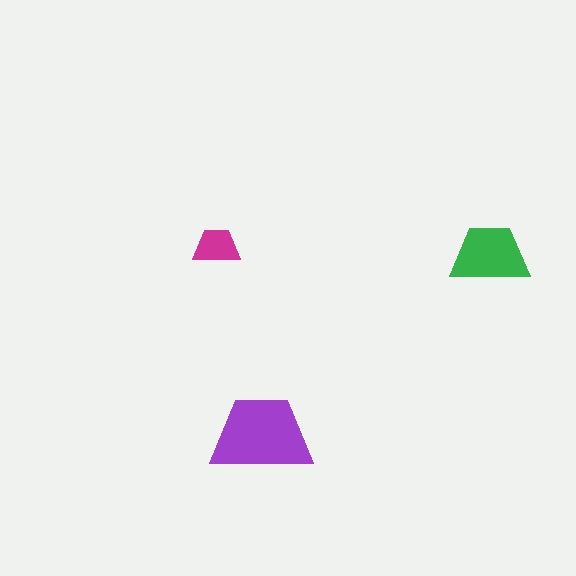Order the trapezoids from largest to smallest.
the purple one, the green one, the magenta one.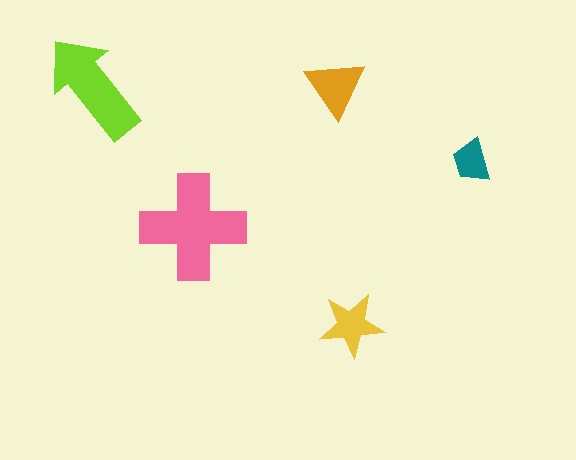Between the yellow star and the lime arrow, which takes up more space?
The lime arrow.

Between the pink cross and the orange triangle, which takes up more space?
The pink cross.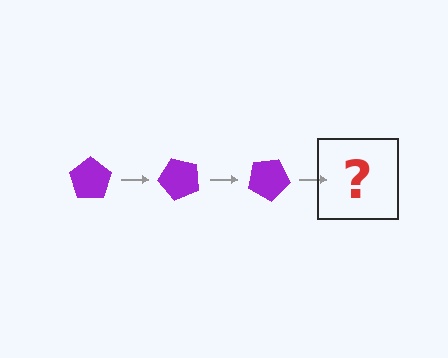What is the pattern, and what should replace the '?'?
The pattern is that the pentagon rotates 50 degrees each step. The '?' should be a purple pentagon rotated 150 degrees.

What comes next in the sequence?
The next element should be a purple pentagon rotated 150 degrees.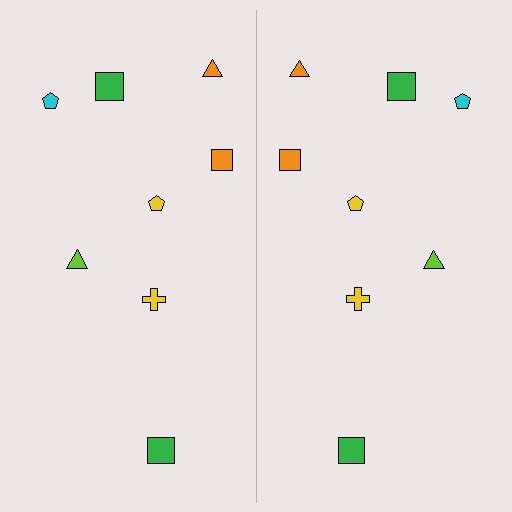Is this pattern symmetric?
Yes, this pattern has bilateral (reflection) symmetry.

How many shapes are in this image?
There are 16 shapes in this image.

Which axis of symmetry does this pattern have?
The pattern has a vertical axis of symmetry running through the center of the image.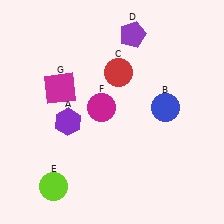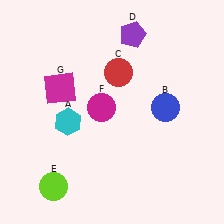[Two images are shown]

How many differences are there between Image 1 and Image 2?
There is 1 difference between the two images.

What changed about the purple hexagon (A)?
In Image 1, A is purple. In Image 2, it changed to cyan.